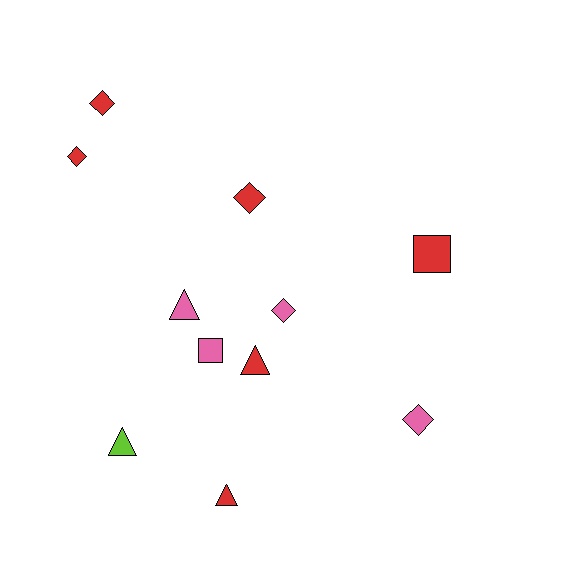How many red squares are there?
There is 1 red square.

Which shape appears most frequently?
Diamond, with 5 objects.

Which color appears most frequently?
Red, with 6 objects.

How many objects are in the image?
There are 11 objects.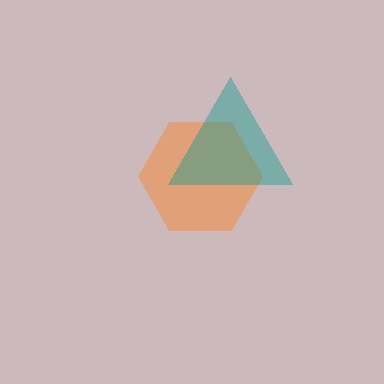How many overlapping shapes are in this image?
There are 2 overlapping shapes in the image.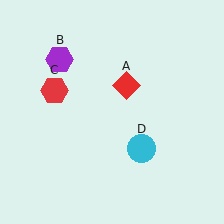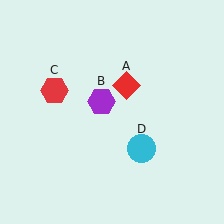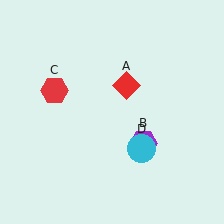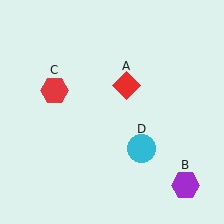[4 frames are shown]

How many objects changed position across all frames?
1 object changed position: purple hexagon (object B).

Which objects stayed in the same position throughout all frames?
Red diamond (object A) and red hexagon (object C) and cyan circle (object D) remained stationary.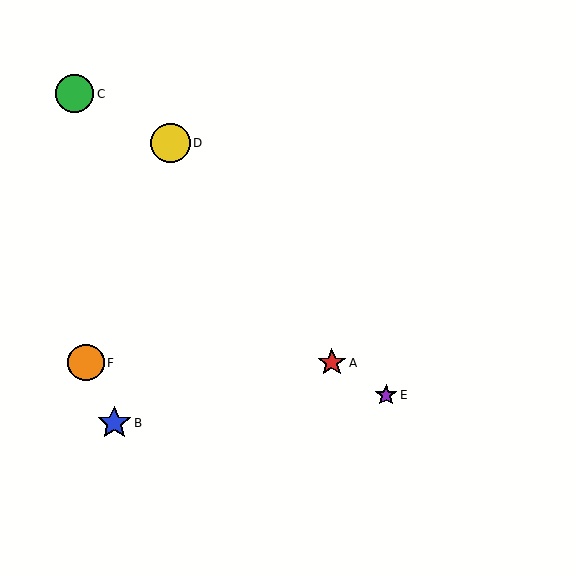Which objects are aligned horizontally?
Objects A, F are aligned horizontally.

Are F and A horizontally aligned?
Yes, both are at y≈363.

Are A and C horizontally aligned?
No, A is at y≈363 and C is at y≈94.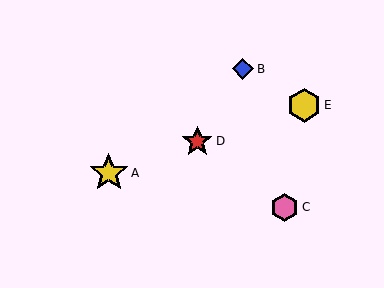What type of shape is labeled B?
Shape B is a blue diamond.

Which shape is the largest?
The yellow star (labeled A) is the largest.